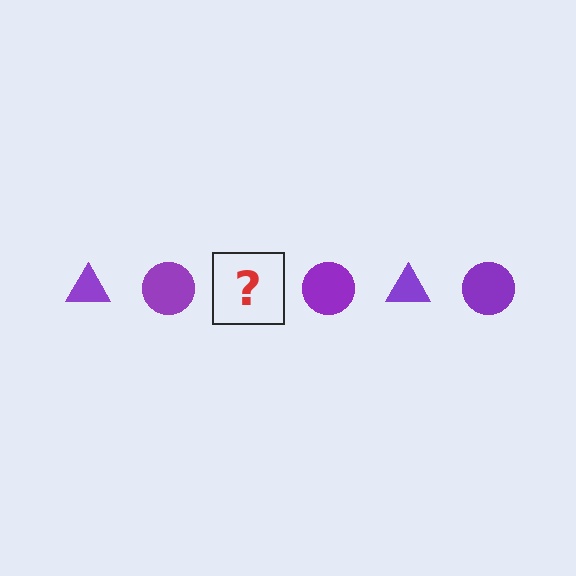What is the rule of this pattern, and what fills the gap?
The rule is that the pattern cycles through triangle, circle shapes in purple. The gap should be filled with a purple triangle.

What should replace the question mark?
The question mark should be replaced with a purple triangle.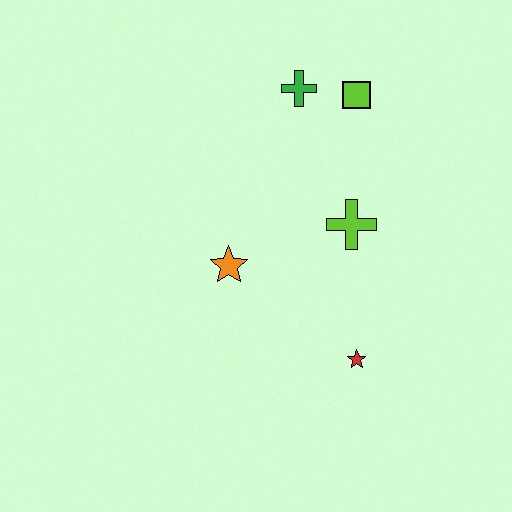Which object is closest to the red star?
The lime cross is closest to the red star.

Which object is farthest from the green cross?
The red star is farthest from the green cross.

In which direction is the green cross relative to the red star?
The green cross is above the red star.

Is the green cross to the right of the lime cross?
No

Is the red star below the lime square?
Yes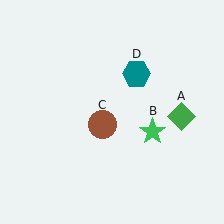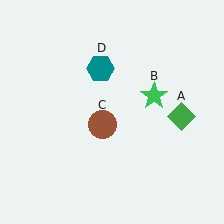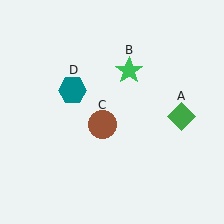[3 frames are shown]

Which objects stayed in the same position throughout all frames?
Green diamond (object A) and brown circle (object C) remained stationary.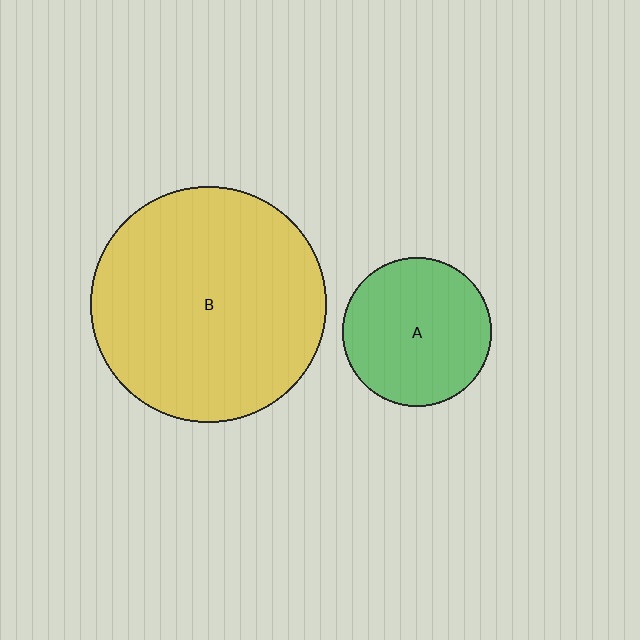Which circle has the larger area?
Circle B (yellow).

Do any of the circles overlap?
No, none of the circles overlap.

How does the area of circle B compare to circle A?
Approximately 2.5 times.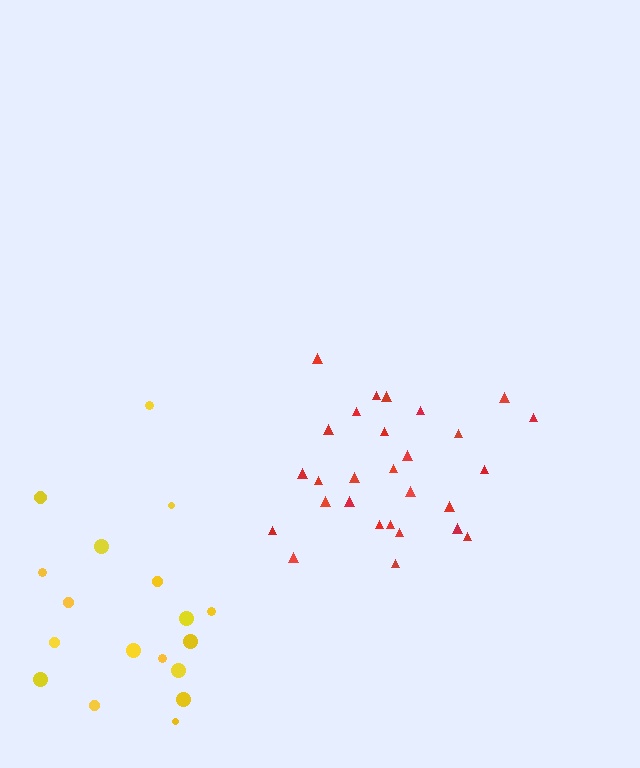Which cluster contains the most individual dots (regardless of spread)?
Red (28).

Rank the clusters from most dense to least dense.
red, yellow.